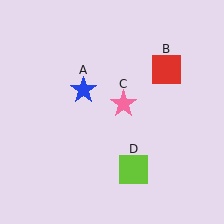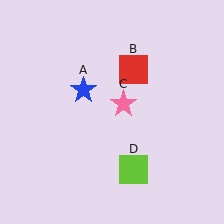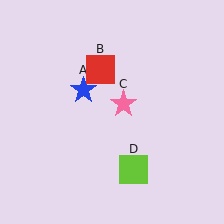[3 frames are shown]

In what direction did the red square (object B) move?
The red square (object B) moved left.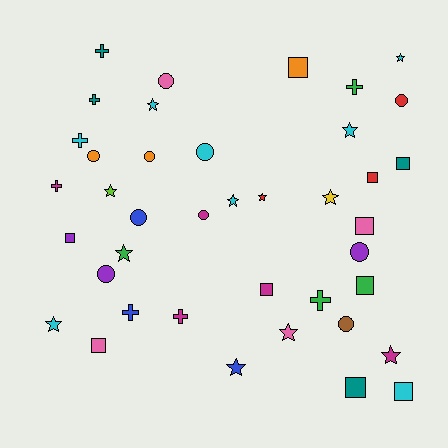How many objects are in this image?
There are 40 objects.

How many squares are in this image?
There are 10 squares.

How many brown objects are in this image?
There is 1 brown object.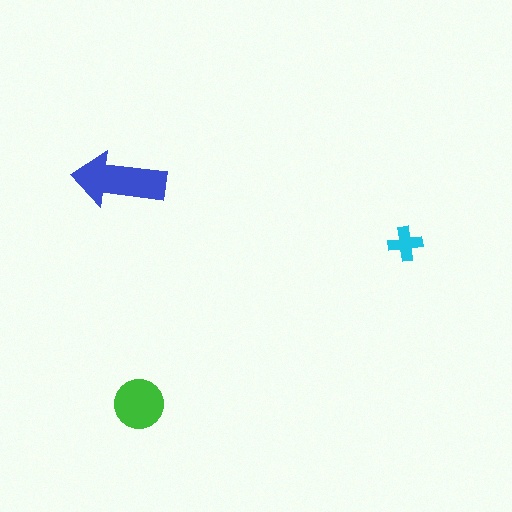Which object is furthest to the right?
The cyan cross is rightmost.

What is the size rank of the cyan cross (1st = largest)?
3rd.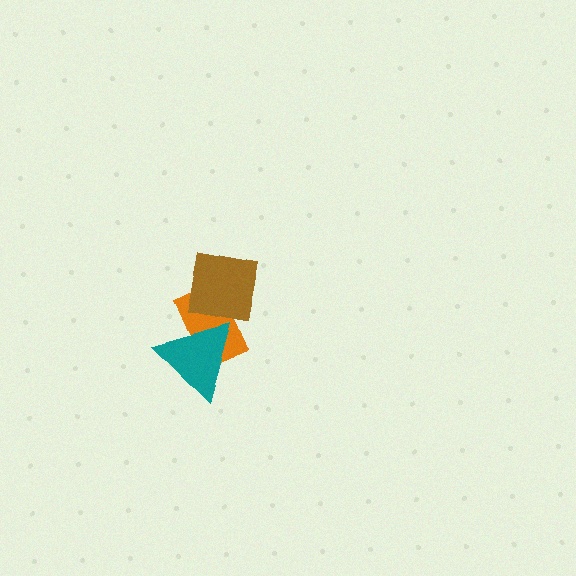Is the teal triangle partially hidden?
No, no other shape covers it.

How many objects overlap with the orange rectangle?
2 objects overlap with the orange rectangle.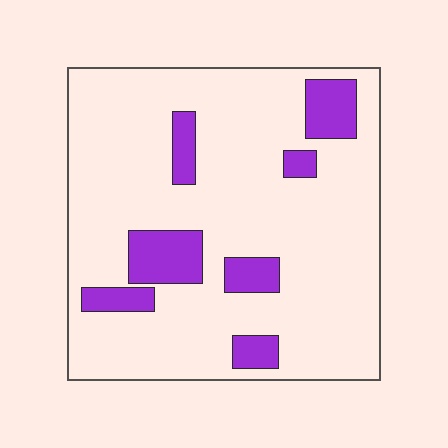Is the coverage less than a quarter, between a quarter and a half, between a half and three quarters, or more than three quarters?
Less than a quarter.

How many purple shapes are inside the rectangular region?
7.